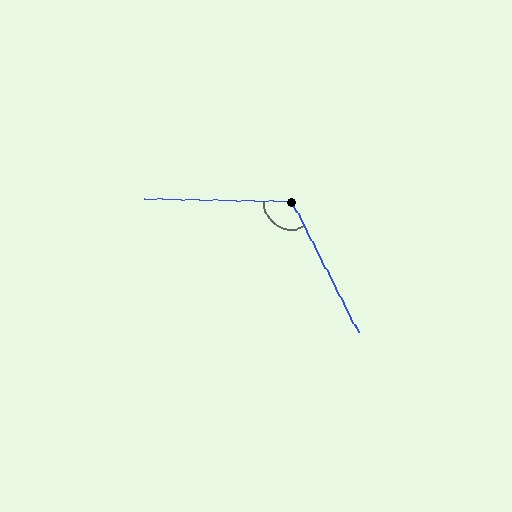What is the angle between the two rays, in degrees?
Approximately 118 degrees.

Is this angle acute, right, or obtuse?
It is obtuse.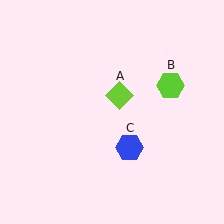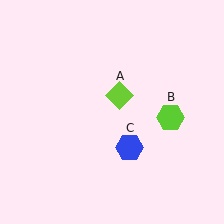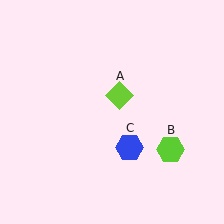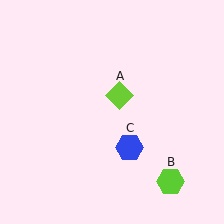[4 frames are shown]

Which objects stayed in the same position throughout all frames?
Lime diamond (object A) and blue hexagon (object C) remained stationary.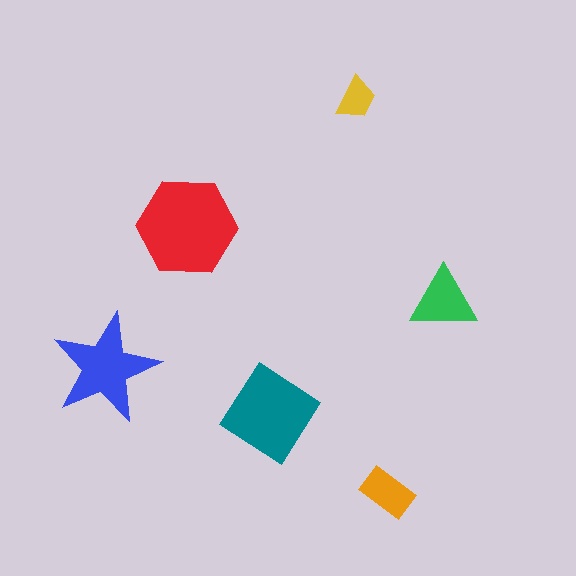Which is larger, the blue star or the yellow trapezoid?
The blue star.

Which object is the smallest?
The yellow trapezoid.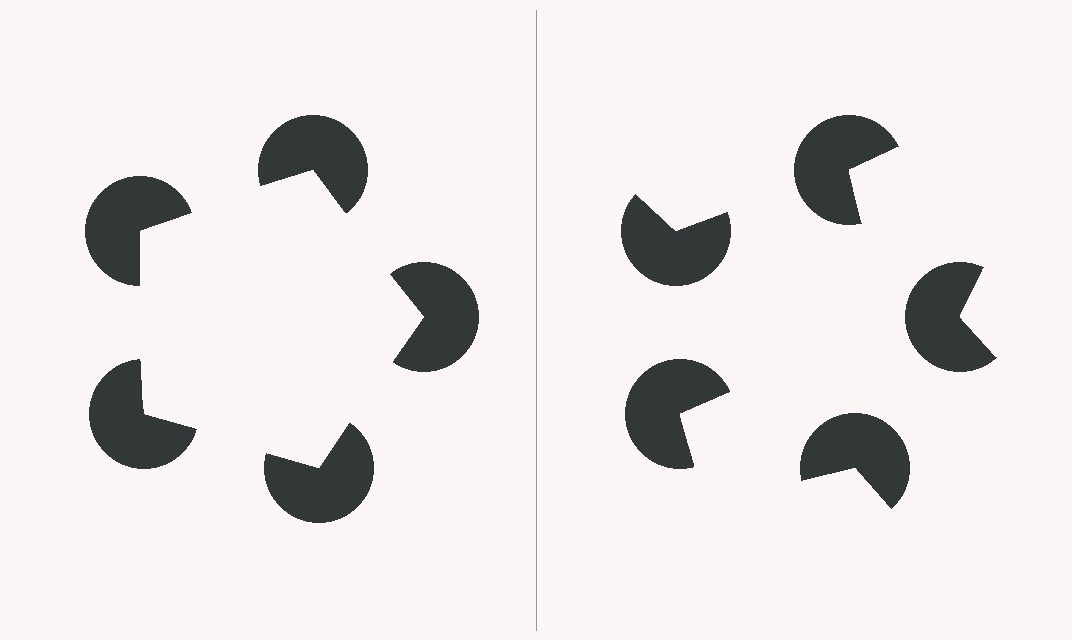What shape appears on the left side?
An illusory pentagon.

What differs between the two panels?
The pac-man discs are positioned identically on both sides; only the wedge orientations differ. On the left they align to a pentagon; on the right they are misaligned.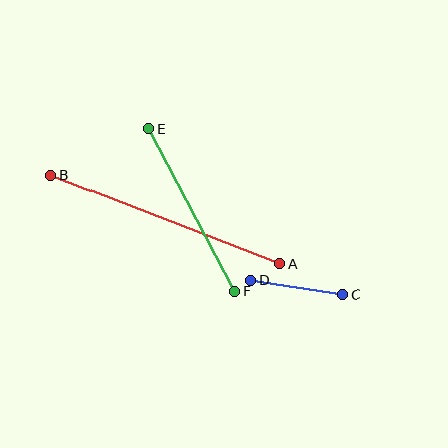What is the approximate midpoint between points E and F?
The midpoint is at approximately (192, 210) pixels.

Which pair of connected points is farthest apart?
Points A and B are farthest apart.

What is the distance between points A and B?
The distance is approximately 246 pixels.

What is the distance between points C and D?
The distance is approximately 93 pixels.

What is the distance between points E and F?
The distance is approximately 184 pixels.